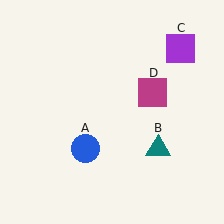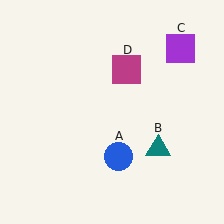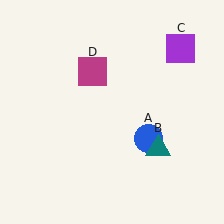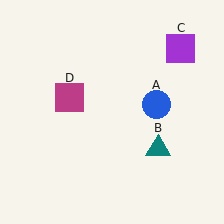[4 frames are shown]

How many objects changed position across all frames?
2 objects changed position: blue circle (object A), magenta square (object D).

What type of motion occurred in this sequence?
The blue circle (object A), magenta square (object D) rotated counterclockwise around the center of the scene.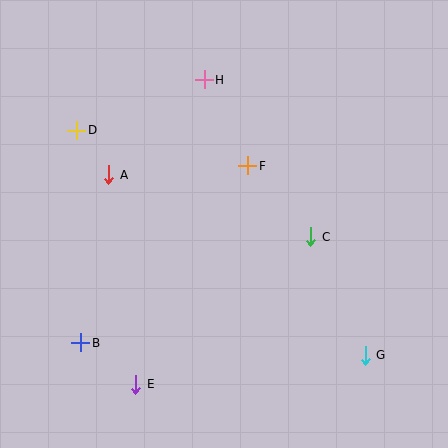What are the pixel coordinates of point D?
Point D is at (77, 130).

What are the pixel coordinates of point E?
Point E is at (136, 384).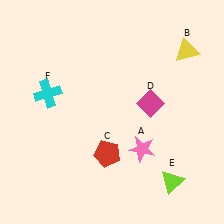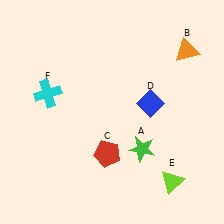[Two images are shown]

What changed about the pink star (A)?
In Image 1, A is pink. In Image 2, it changed to green.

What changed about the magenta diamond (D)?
In Image 1, D is magenta. In Image 2, it changed to blue.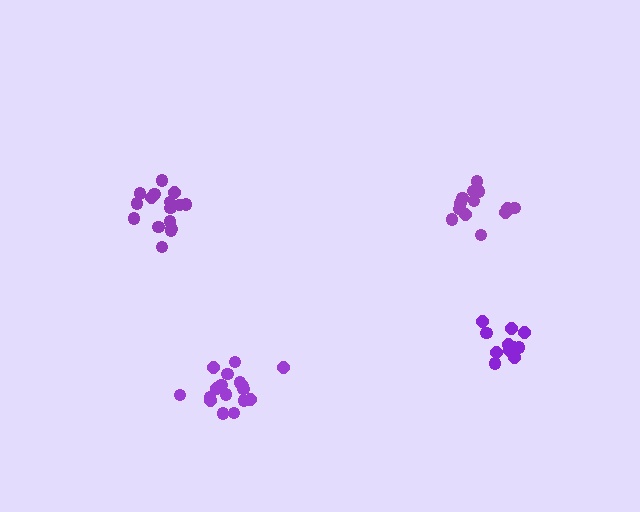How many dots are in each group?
Group 1: 16 dots, Group 2: 12 dots, Group 3: 13 dots, Group 4: 17 dots (58 total).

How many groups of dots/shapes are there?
There are 4 groups.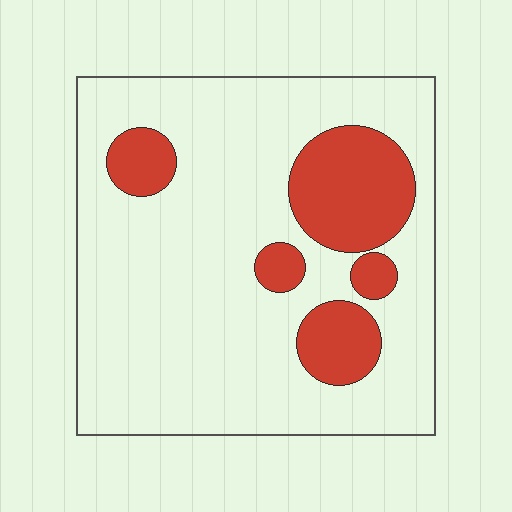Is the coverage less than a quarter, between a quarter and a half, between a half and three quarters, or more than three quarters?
Less than a quarter.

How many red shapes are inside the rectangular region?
5.